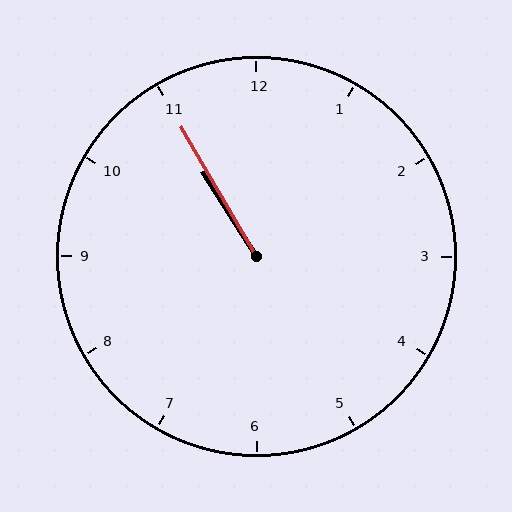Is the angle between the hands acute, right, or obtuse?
It is acute.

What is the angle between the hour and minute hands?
Approximately 2 degrees.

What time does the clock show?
10:55.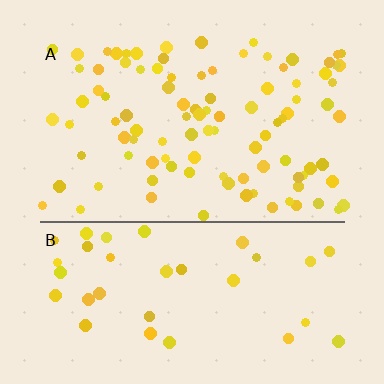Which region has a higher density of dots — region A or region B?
A (the top).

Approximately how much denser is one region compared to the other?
Approximately 2.6× — region A over region B.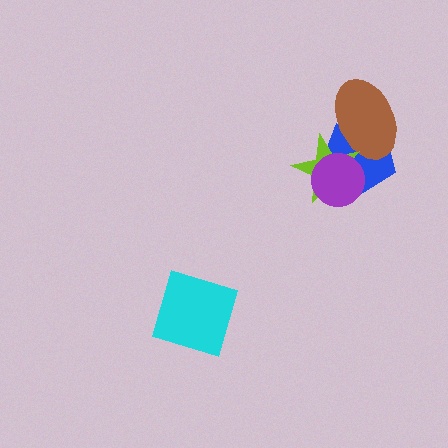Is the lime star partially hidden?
Yes, it is partially covered by another shape.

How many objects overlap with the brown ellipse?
2 objects overlap with the brown ellipse.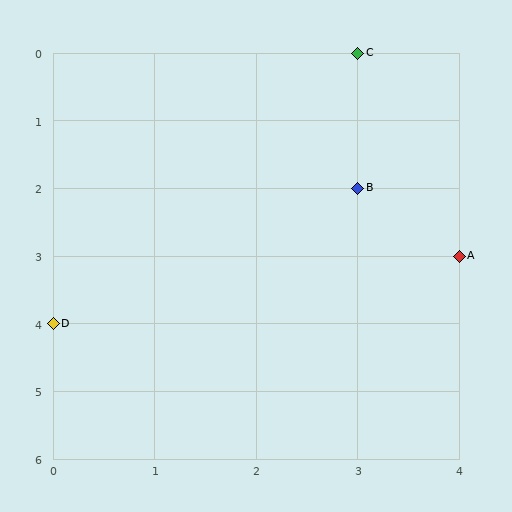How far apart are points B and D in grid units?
Points B and D are 3 columns and 2 rows apart (about 3.6 grid units diagonally).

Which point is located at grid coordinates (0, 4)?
Point D is at (0, 4).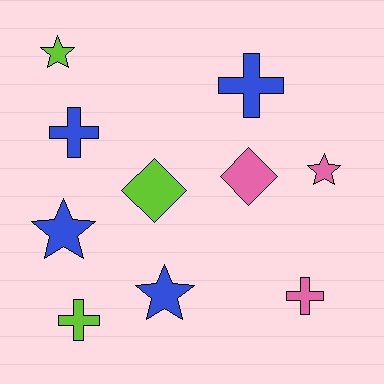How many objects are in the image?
There are 10 objects.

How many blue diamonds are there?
There are no blue diamonds.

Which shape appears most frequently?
Cross, with 4 objects.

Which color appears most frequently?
Blue, with 4 objects.